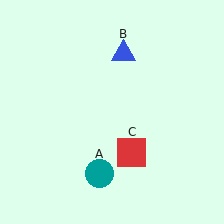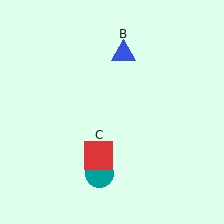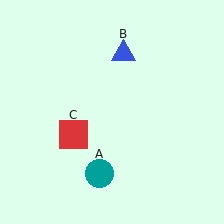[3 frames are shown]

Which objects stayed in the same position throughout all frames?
Teal circle (object A) and blue triangle (object B) remained stationary.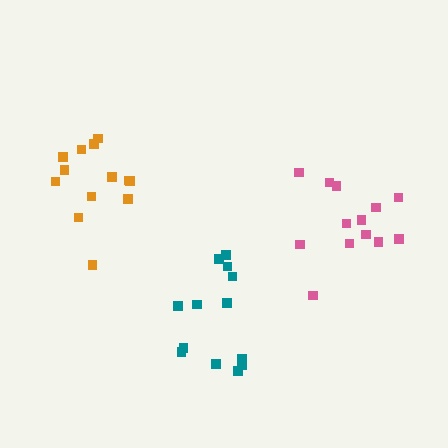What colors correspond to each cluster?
The clusters are colored: teal, pink, orange.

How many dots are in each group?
Group 1: 13 dots, Group 2: 13 dots, Group 3: 13 dots (39 total).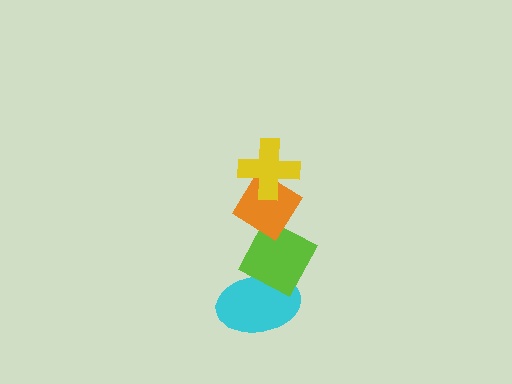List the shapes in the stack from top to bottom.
From top to bottom: the yellow cross, the orange diamond, the lime diamond, the cyan ellipse.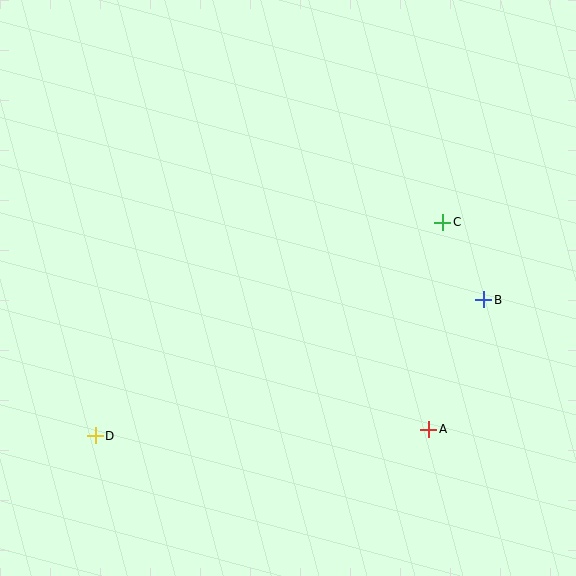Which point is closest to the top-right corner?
Point C is closest to the top-right corner.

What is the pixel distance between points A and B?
The distance between A and B is 141 pixels.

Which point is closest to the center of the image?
Point C at (443, 222) is closest to the center.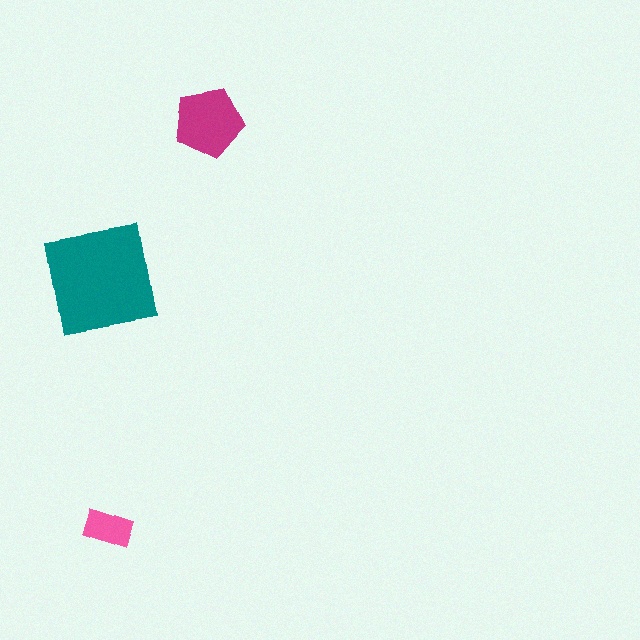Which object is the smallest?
The pink rectangle.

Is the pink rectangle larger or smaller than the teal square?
Smaller.